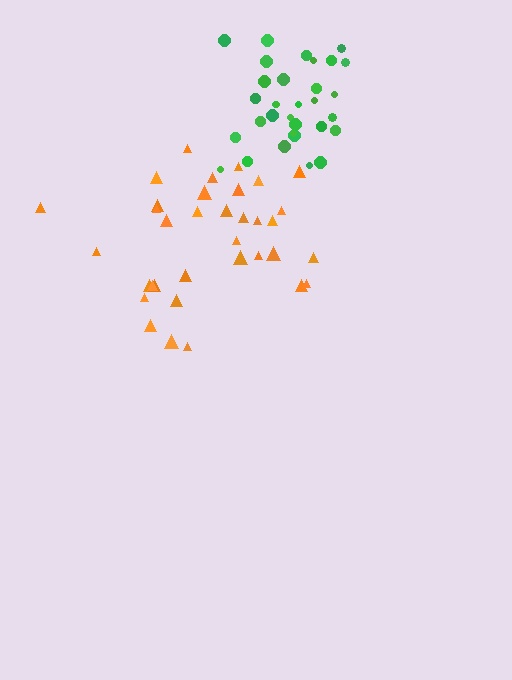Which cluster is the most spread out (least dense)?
Orange.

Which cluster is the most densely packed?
Green.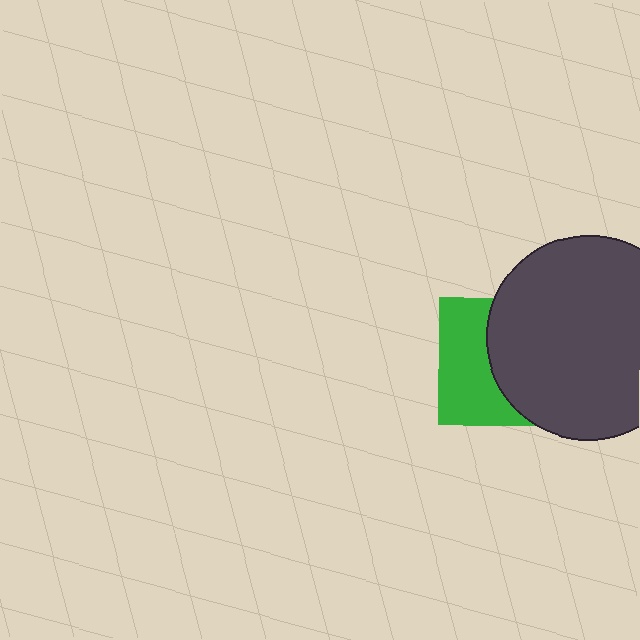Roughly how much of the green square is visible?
A small part of it is visible (roughly 45%).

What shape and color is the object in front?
The object in front is a dark gray circle.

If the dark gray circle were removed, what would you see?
You would see the complete green square.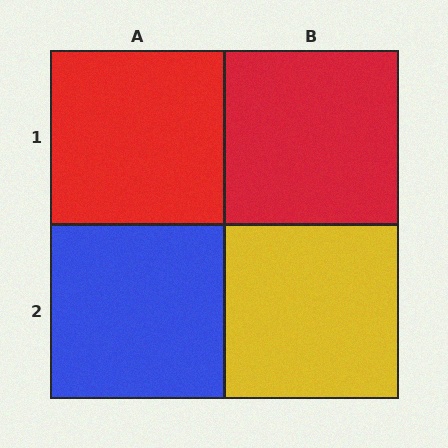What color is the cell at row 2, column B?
Yellow.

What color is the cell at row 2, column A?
Blue.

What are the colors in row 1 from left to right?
Red, red.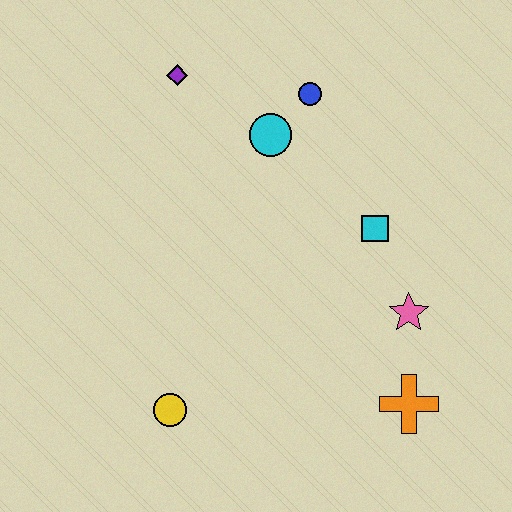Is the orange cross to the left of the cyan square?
No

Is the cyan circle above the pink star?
Yes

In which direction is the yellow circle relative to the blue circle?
The yellow circle is below the blue circle.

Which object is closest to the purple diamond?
The cyan circle is closest to the purple diamond.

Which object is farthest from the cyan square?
The yellow circle is farthest from the cyan square.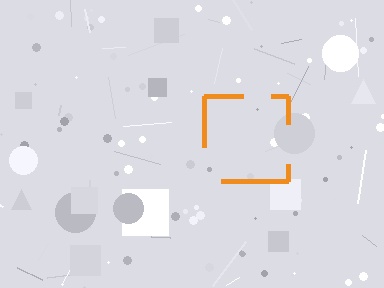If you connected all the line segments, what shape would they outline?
They would outline a square.